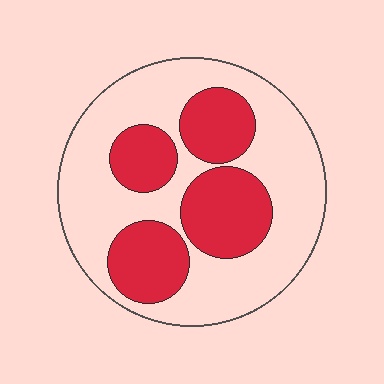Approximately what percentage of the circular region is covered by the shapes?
Approximately 35%.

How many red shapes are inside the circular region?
4.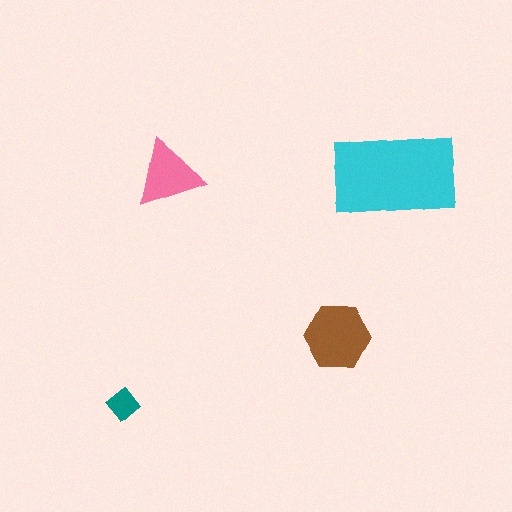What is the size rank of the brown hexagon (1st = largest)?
2nd.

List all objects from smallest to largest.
The teal diamond, the pink triangle, the brown hexagon, the cyan rectangle.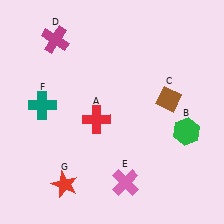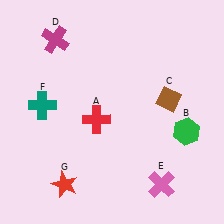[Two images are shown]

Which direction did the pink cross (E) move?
The pink cross (E) moved right.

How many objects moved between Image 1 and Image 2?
1 object moved between the two images.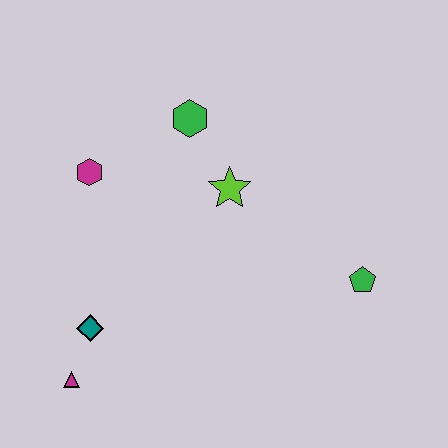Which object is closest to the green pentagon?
The lime star is closest to the green pentagon.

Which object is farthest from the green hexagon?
The magenta triangle is farthest from the green hexagon.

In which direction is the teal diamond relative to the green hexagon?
The teal diamond is below the green hexagon.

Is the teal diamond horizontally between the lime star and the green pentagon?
No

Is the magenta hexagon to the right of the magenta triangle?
Yes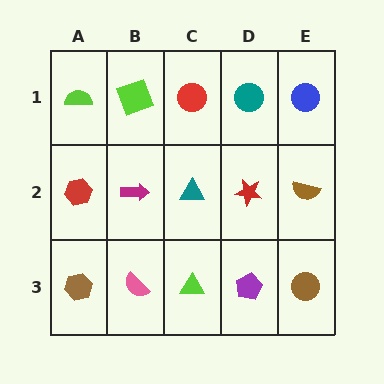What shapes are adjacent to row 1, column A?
A red hexagon (row 2, column A), a lime square (row 1, column B).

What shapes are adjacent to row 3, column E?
A brown semicircle (row 2, column E), a purple pentagon (row 3, column D).